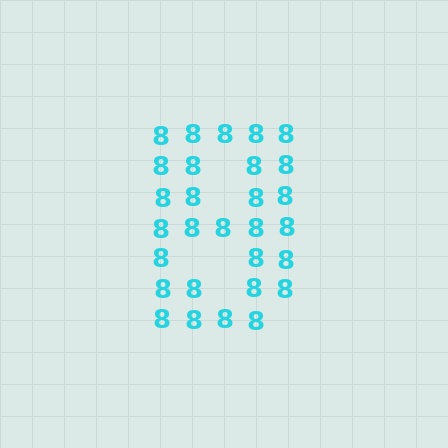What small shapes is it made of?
It is made of small digit 8's.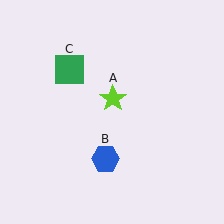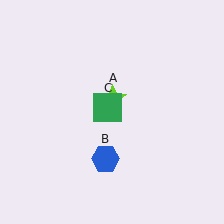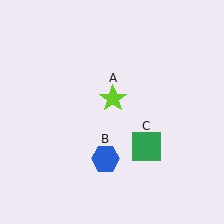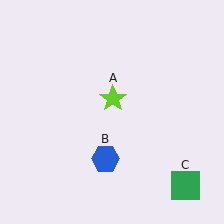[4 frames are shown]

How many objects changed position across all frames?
1 object changed position: green square (object C).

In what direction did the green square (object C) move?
The green square (object C) moved down and to the right.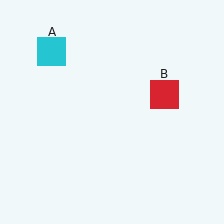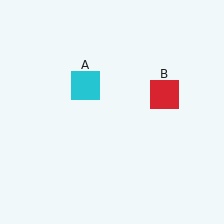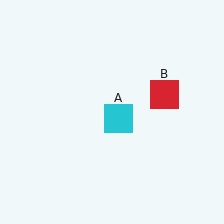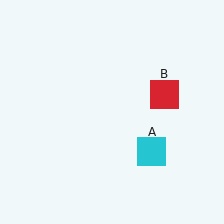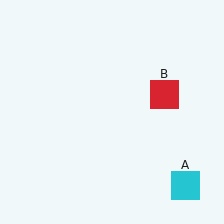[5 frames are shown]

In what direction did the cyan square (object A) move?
The cyan square (object A) moved down and to the right.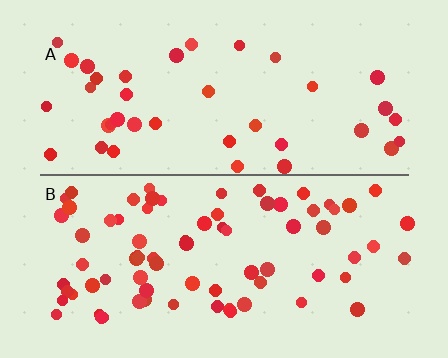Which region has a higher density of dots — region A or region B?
B (the bottom).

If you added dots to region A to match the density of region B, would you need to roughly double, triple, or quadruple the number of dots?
Approximately double.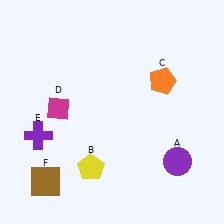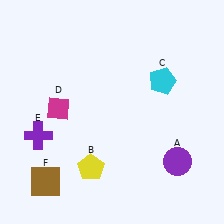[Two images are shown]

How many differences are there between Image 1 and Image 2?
There is 1 difference between the two images.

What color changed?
The pentagon (C) changed from orange in Image 1 to cyan in Image 2.